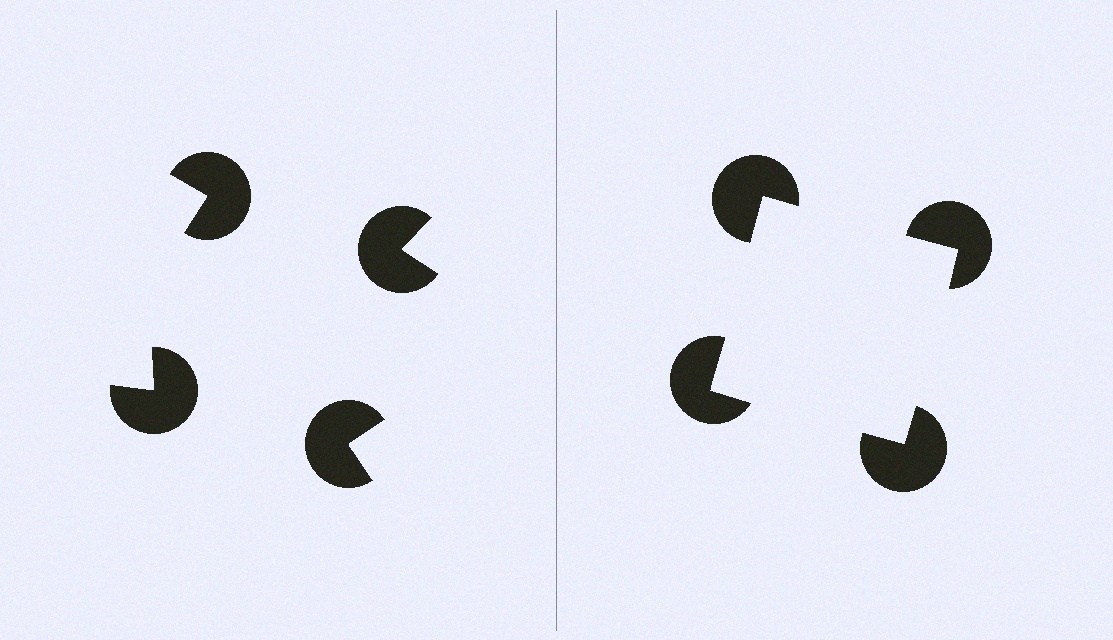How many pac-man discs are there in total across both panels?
8 — 4 on each side.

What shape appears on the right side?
An illusory square.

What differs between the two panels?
The pac-man discs are positioned identically on both sides; only the wedge orientations differ. On the right they align to a square; on the left they are misaligned.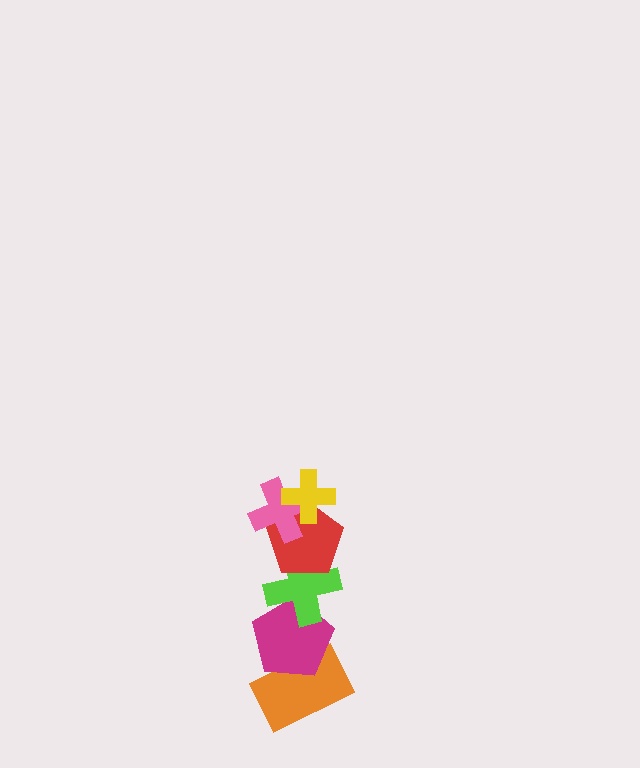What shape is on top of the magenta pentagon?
The lime cross is on top of the magenta pentagon.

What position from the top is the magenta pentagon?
The magenta pentagon is 5th from the top.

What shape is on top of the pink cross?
The yellow cross is on top of the pink cross.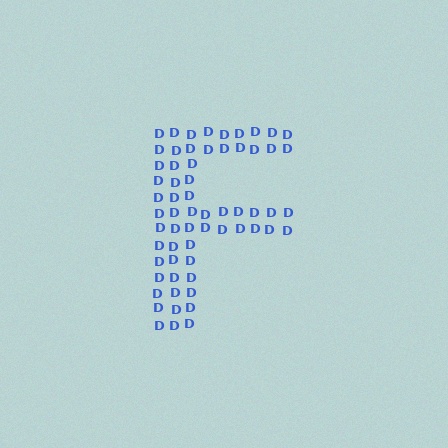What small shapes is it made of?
It is made of small letter D's.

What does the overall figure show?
The overall figure shows the letter F.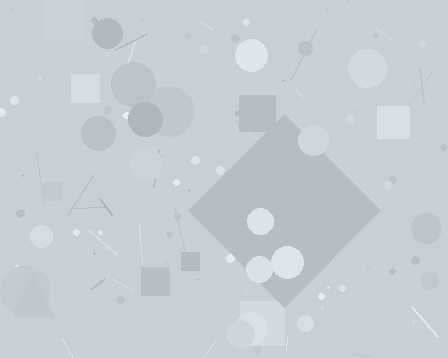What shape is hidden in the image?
A diamond is hidden in the image.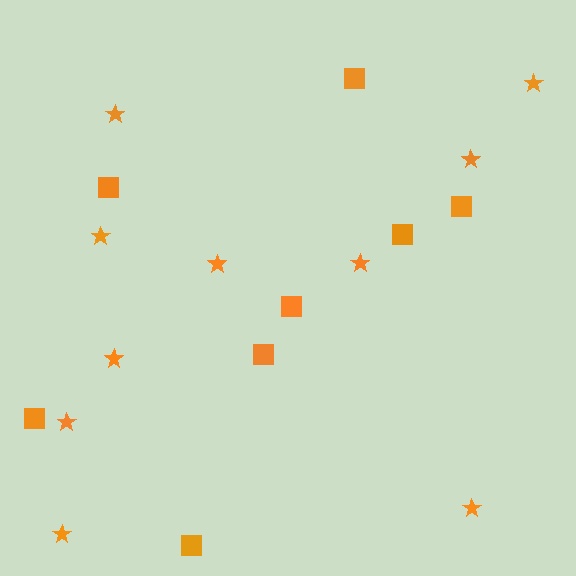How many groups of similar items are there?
There are 2 groups: one group of stars (10) and one group of squares (8).